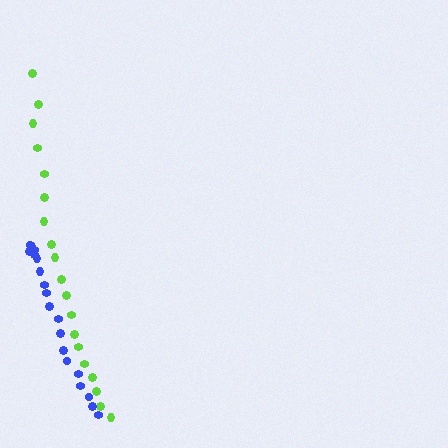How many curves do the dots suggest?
There are 2 distinct paths.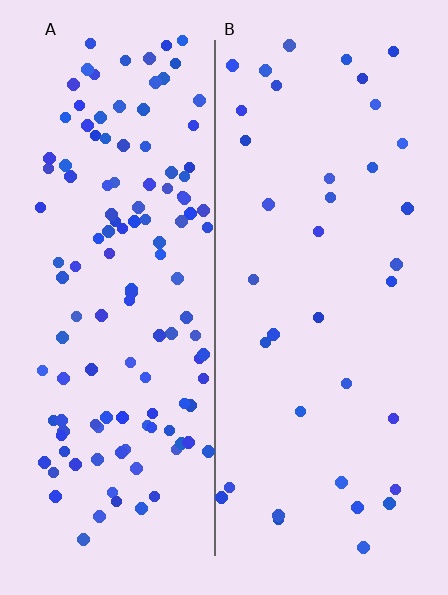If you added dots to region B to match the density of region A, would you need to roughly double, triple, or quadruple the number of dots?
Approximately triple.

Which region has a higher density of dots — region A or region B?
A (the left).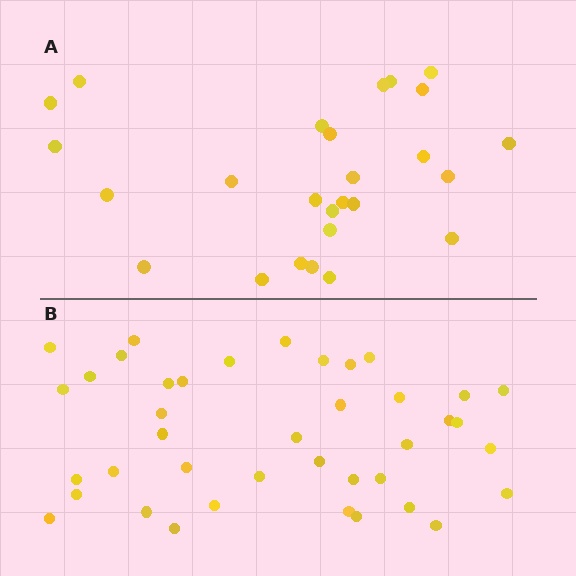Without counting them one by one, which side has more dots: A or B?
Region B (the bottom region) has more dots.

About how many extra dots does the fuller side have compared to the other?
Region B has approximately 15 more dots than region A.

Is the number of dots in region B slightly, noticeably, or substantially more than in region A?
Region B has substantially more. The ratio is roughly 1.5 to 1.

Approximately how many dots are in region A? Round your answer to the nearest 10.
About 30 dots. (The exact count is 26, which rounds to 30.)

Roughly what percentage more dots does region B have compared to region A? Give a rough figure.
About 55% more.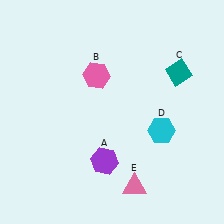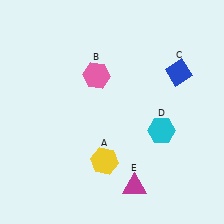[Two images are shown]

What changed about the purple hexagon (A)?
In Image 1, A is purple. In Image 2, it changed to yellow.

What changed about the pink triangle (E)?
In Image 1, E is pink. In Image 2, it changed to magenta.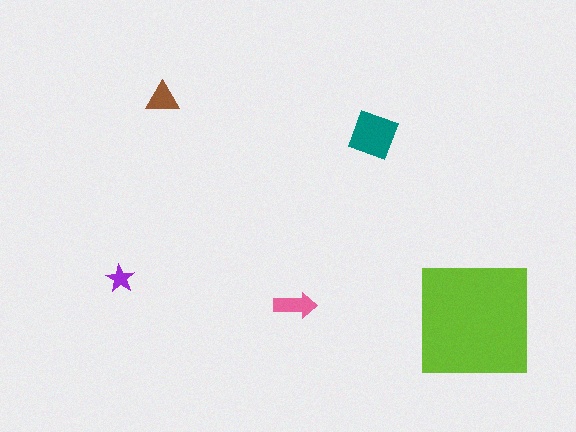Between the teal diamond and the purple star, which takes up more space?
The teal diamond.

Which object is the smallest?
The purple star.